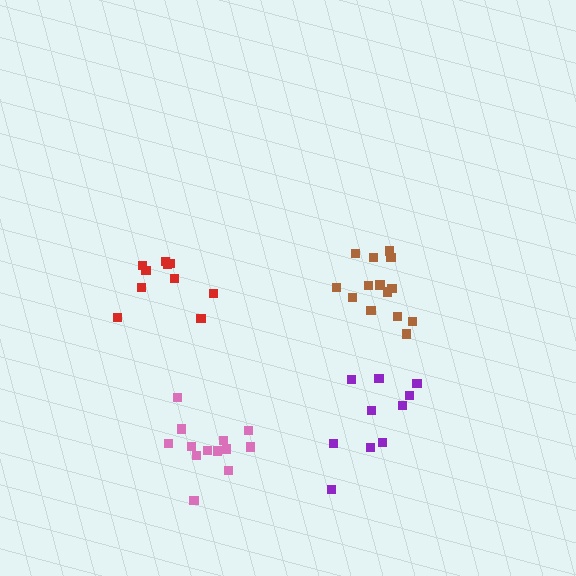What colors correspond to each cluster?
The clusters are colored: red, pink, brown, purple.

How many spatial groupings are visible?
There are 4 spatial groupings.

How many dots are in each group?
Group 1: 10 dots, Group 2: 13 dots, Group 3: 14 dots, Group 4: 10 dots (47 total).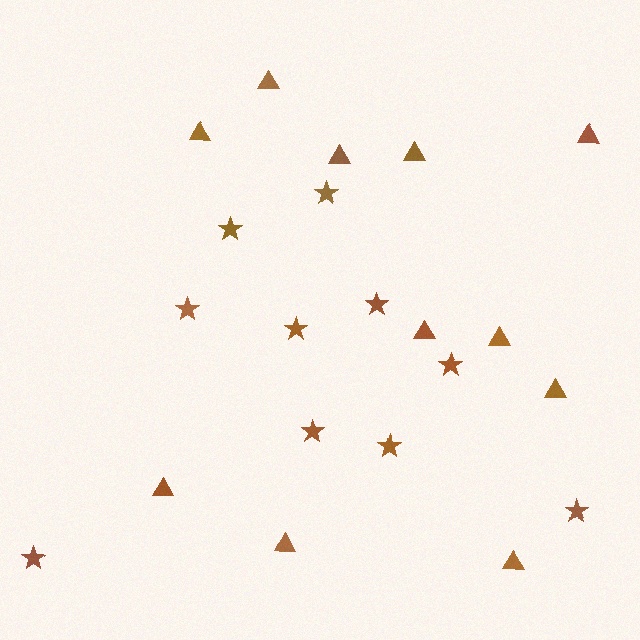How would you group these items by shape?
There are 2 groups: one group of stars (10) and one group of triangles (11).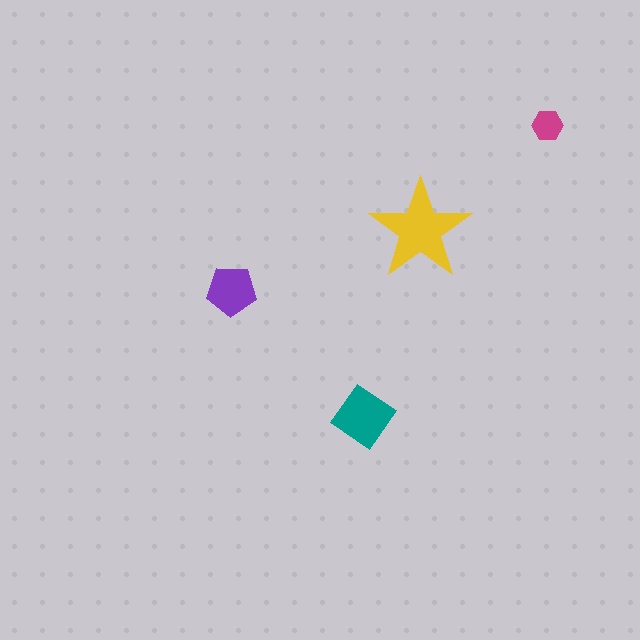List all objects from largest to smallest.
The yellow star, the teal diamond, the purple pentagon, the magenta hexagon.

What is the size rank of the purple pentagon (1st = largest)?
3rd.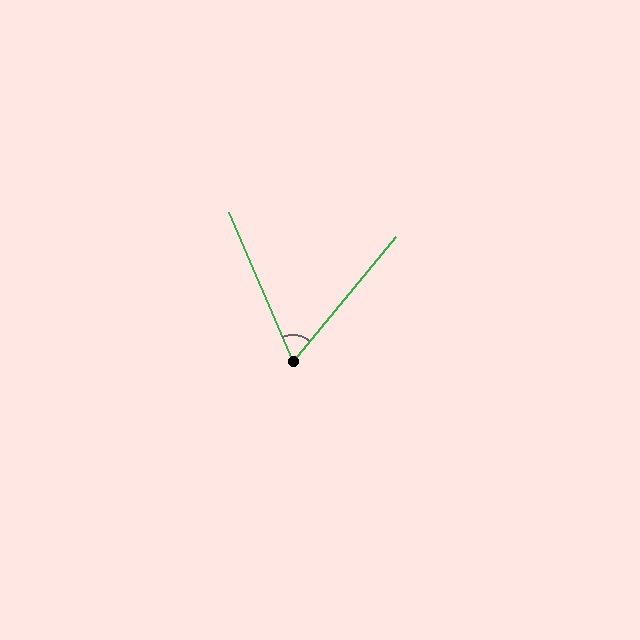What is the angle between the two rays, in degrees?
Approximately 63 degrees.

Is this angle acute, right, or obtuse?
It is acute.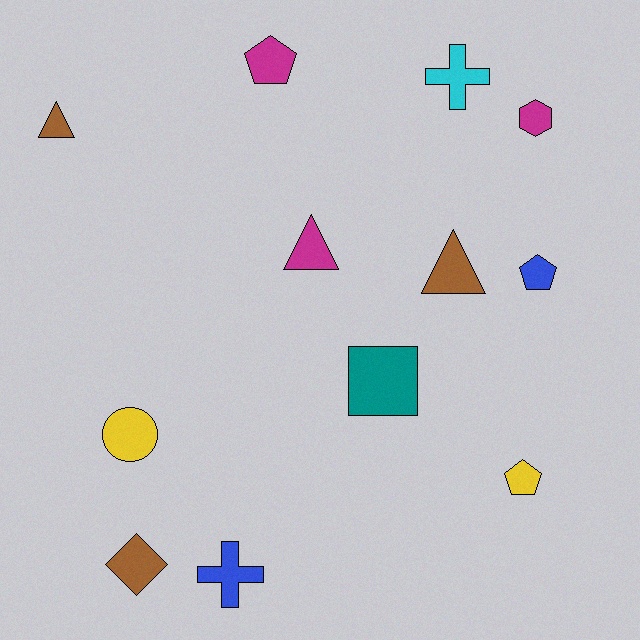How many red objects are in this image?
There are no red objects.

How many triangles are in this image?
There are 3 triangles.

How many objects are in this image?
There are 12 objects.